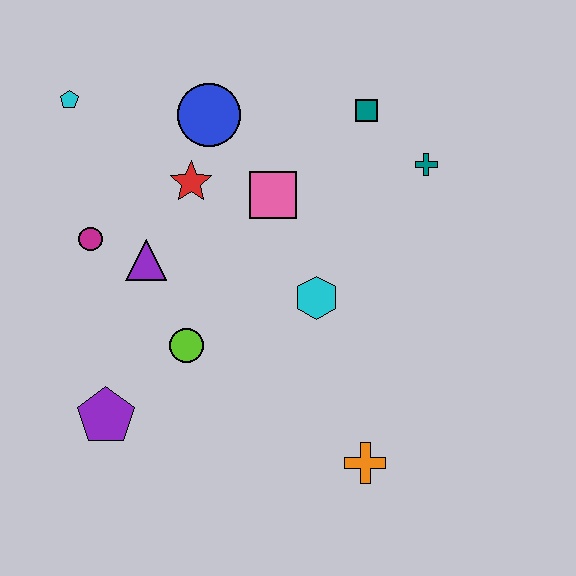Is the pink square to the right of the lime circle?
Yes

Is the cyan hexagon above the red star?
No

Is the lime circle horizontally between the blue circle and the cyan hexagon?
No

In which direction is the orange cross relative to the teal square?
The orange cross is below the teal square.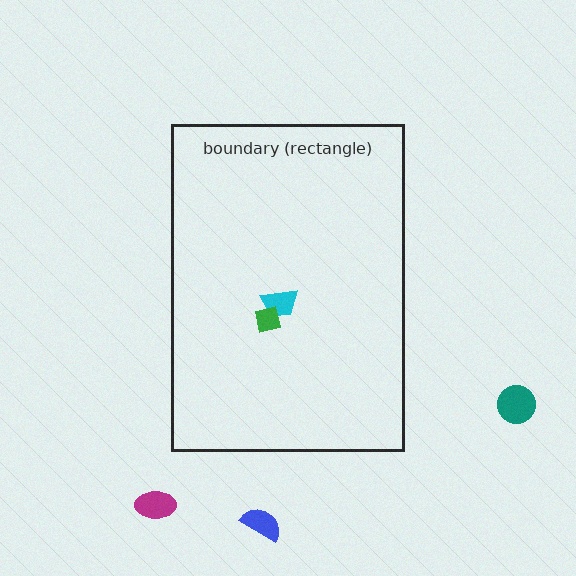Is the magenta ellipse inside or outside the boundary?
Outside.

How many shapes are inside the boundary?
2 inside, 3 outside.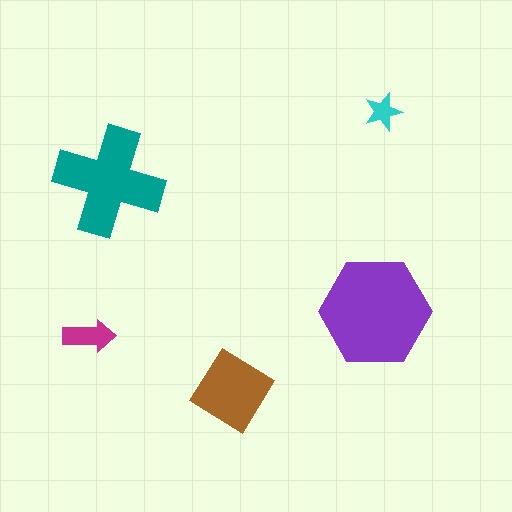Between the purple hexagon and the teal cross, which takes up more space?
The purple hexagon.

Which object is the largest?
The purple hexagon.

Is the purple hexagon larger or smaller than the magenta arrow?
Larger.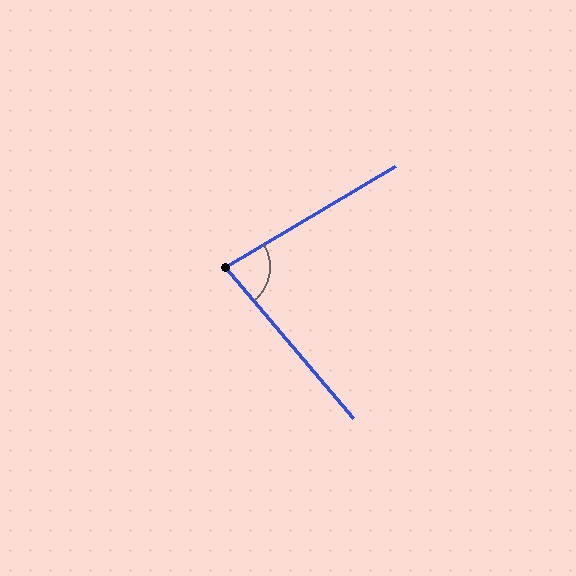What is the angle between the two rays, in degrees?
Approximately 81 degrees.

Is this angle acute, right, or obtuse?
It is acute.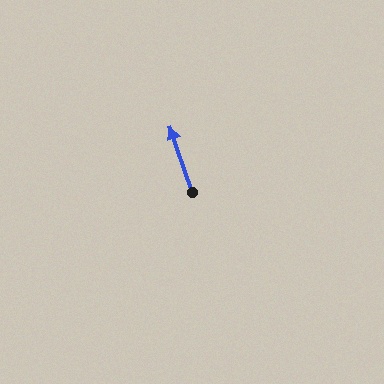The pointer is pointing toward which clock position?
Roughly 11 o'clock.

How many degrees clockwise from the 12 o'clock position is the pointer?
Approximately 341 degrees.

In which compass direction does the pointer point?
North.